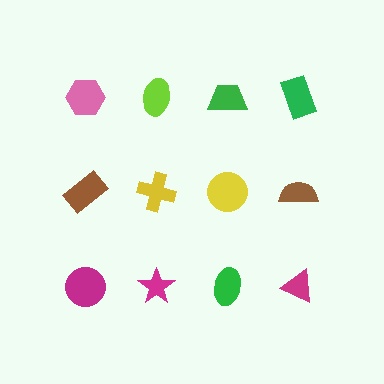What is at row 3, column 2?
A magenta star.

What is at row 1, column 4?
A green rectangle.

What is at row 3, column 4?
A magenta triangle.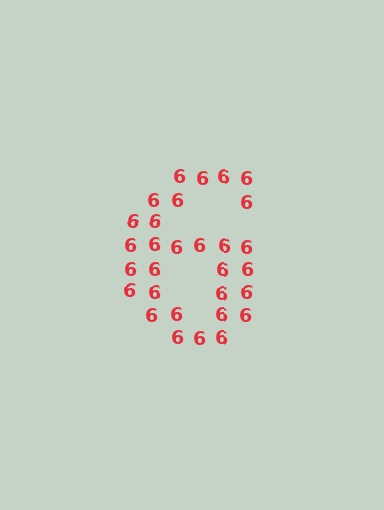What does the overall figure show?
The overall figure shows the digit 6.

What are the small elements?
The small elements are digit 6's.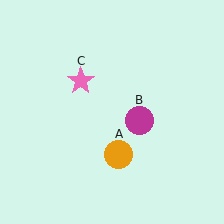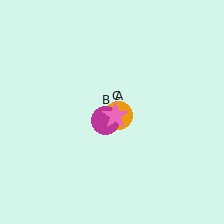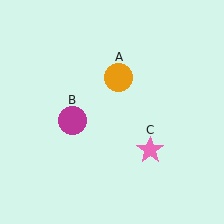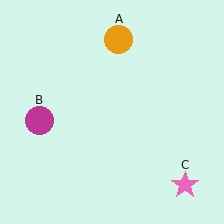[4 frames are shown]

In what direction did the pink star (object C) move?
The pink star (object C) moved down and to the right.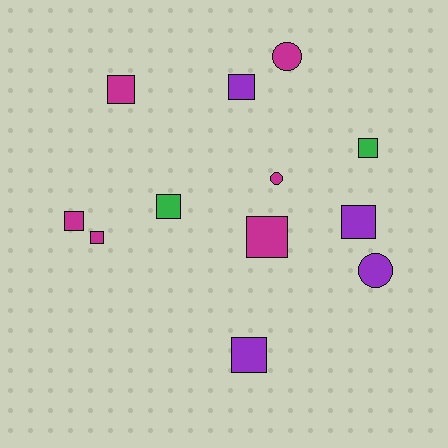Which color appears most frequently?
Magenta, with 6 objects.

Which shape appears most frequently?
Square, with 9 objects.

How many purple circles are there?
There is 1 purple circle.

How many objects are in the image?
There are 12 objects.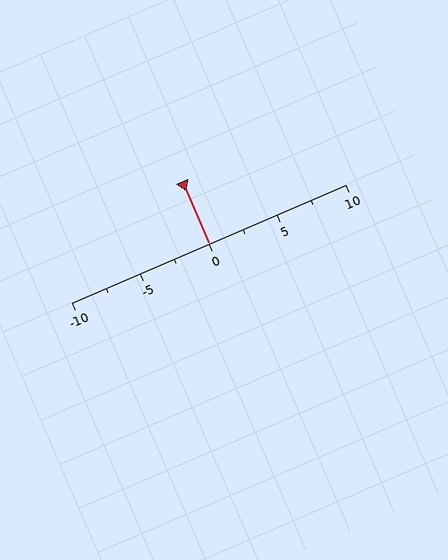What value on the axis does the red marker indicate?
The marker indicates approximately 0.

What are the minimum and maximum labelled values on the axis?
The axis runs from -10 to 10.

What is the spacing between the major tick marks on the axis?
The major ticks are spaced 5 apart.